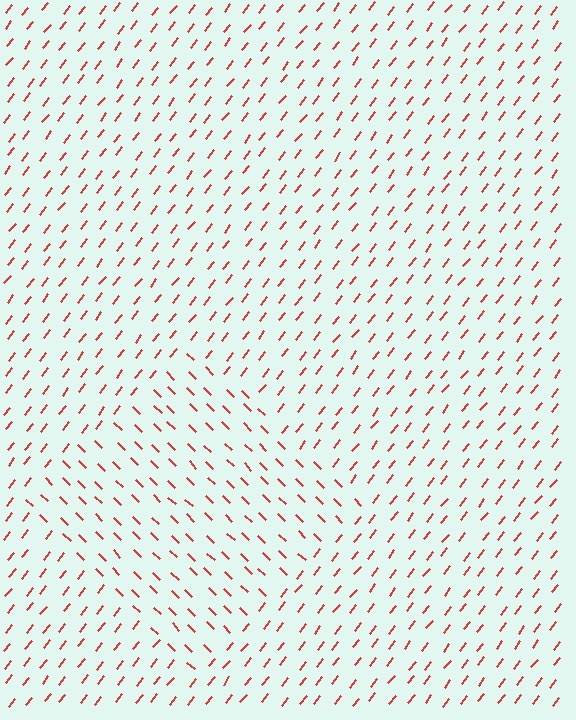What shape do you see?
I see a diamond.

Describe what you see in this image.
The image is filled with small red line segments. A diamond region in the image has lines oriented differently from the surrounding lines, creating a visible texture boundary.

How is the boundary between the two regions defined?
The boundary is defined purely by a change in line orientation (approximately 83 degrees difference). All lines are the same color and thickness.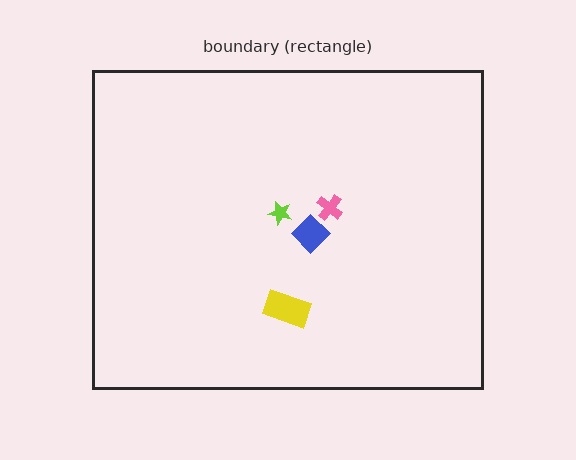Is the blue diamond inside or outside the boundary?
Inside.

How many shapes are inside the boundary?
4 inside, 0 outside.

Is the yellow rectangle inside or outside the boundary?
Inside.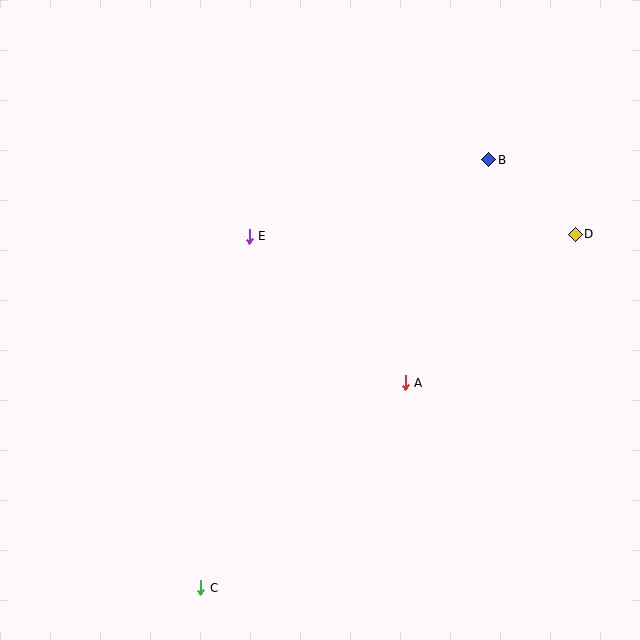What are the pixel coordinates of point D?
Point D is at (575, 234).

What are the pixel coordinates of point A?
Point A is at (405, 383).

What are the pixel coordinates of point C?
Point C is at (201, 588).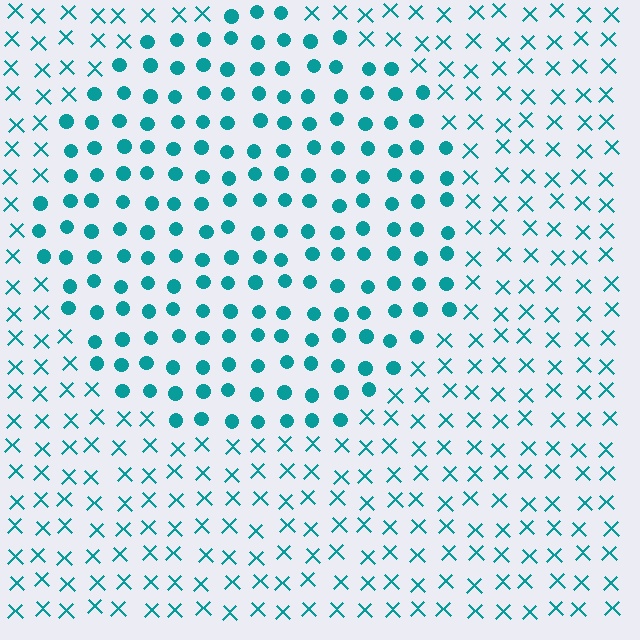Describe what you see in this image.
The image is filled with small teal elements arranged in a uniform grid. A circle-shaped region contains circles, while the surrounding area contains X marks. The boundary is defined purely by the change in element shape.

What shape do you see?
I see a circle.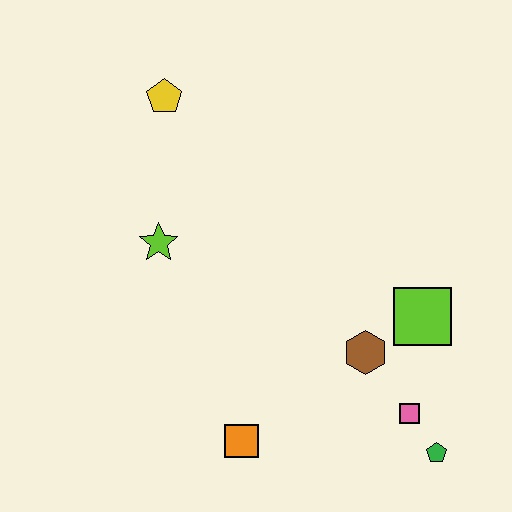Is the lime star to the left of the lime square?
Yes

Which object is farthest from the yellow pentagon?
The green pentagon is farthest from the yellow pentagon.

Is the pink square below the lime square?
Yes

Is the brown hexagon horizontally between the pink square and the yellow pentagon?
Yes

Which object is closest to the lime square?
The brown hexagon is closest to the lime square.